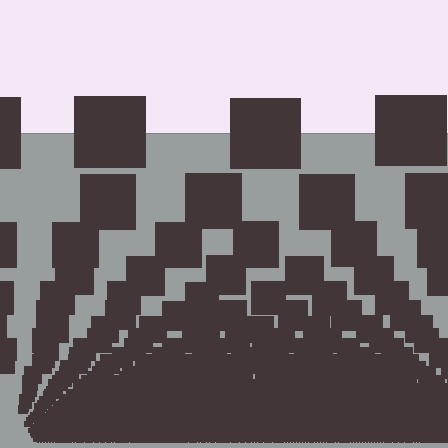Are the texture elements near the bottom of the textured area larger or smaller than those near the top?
Smaller. The gradient is inverted — elements near the bottom are smaller and denser.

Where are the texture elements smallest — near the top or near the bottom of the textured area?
Near the bottom.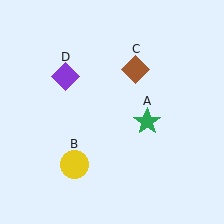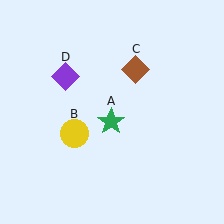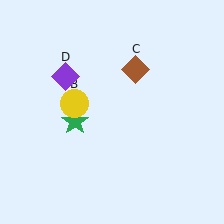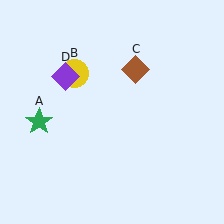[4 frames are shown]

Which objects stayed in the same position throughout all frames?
Brown diamond (object C) and purple diamond (object D) remained stationary.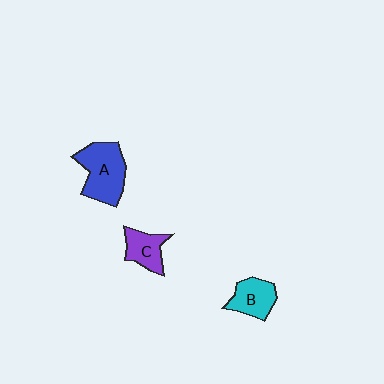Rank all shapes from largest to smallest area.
From largest to smallest: A (blue), B (cyan), C (purple).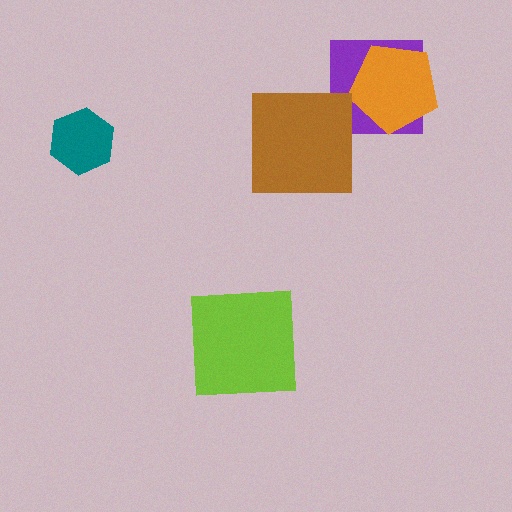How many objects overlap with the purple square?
1 object overlaps with the purple square.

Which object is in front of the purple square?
The orange pentagon is in front of the purple square.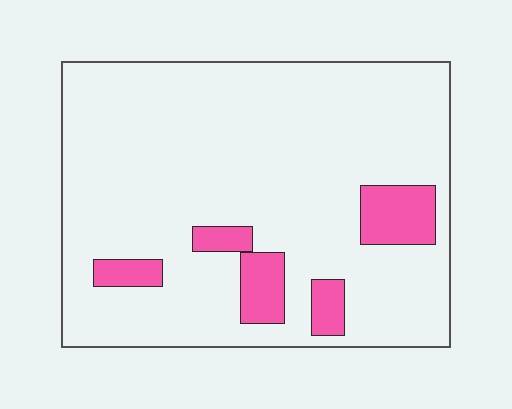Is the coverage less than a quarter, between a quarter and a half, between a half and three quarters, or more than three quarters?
Less than a quarter.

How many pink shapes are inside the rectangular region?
5.